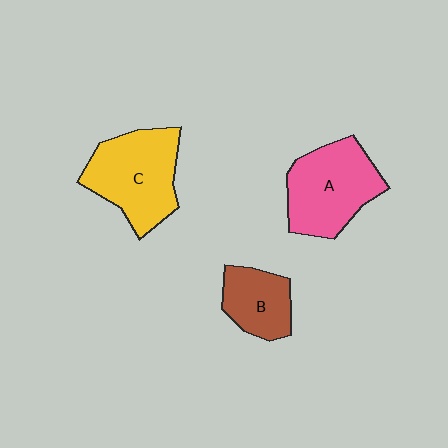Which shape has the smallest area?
Shape B (brown).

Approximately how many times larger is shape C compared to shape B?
Approximately 1.7 times.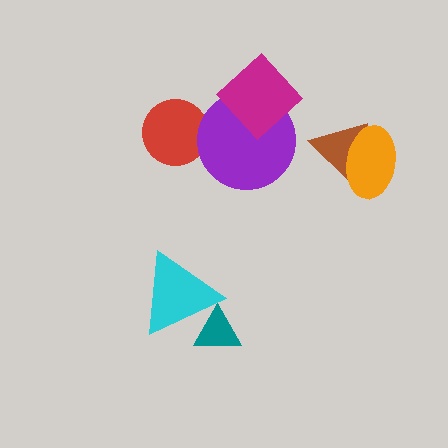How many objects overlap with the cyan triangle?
1 object overlaps with the cyan triangle.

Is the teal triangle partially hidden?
Yes, it is partially covered by another shape.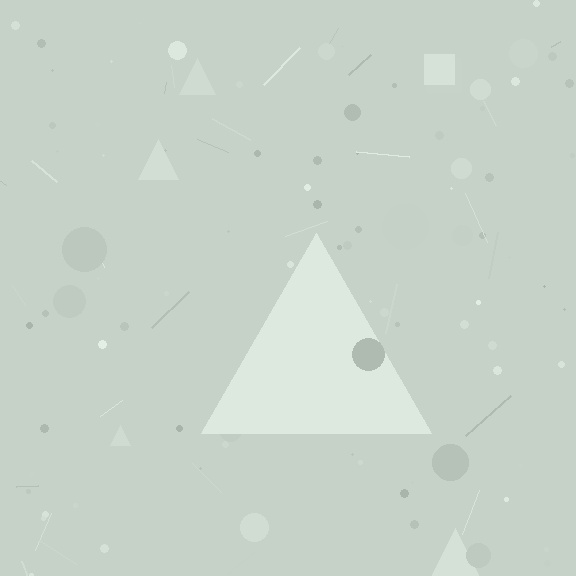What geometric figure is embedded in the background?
A triangle is embedded in the background.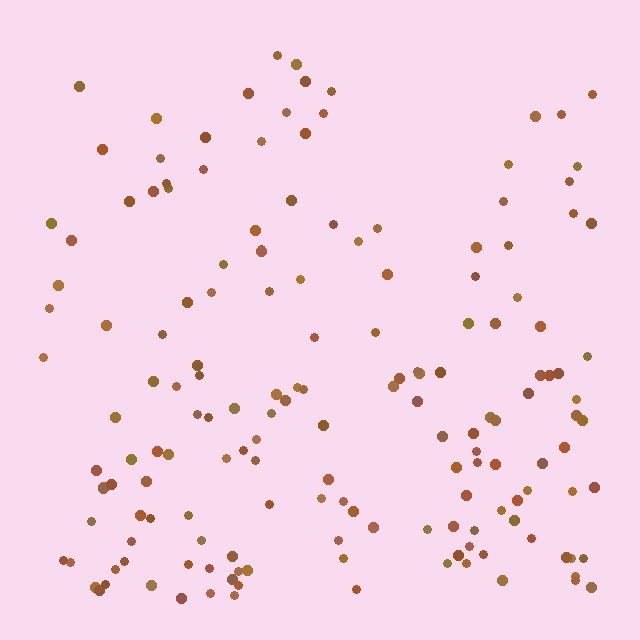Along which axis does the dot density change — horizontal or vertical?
Vertical.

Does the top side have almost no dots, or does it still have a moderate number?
Still a moderate number, just noticeably fewer than the bottom.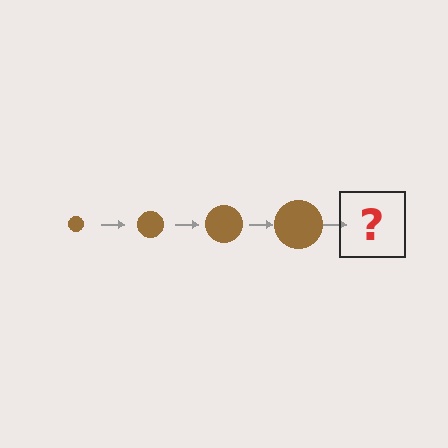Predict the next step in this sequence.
The next step is a brown circle, larger than the previous one.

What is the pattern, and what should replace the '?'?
The pattern is that the circle gets progressively larger each step. The '?' should be a brown circle, larger than the previous one.